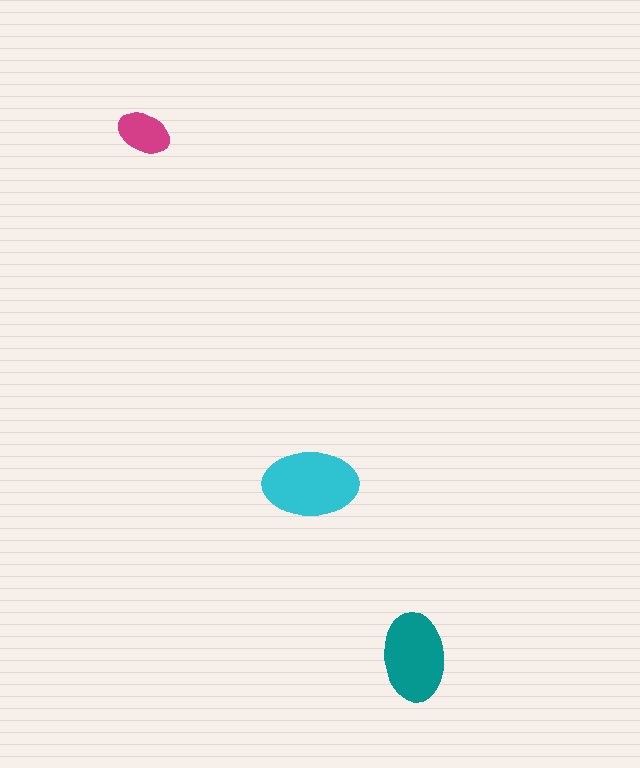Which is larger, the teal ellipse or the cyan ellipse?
The cyan one.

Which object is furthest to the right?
The teal ellipse is rightmost.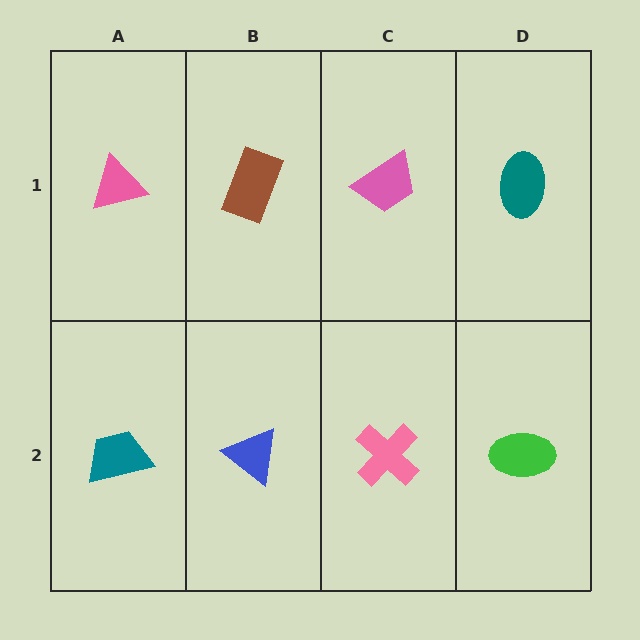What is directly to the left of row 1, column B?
A pink triangle.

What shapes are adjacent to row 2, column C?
A pink trapezoid (row 1, column C), a blue triangle (row 2, column B), a green ellipse (row 2, column D).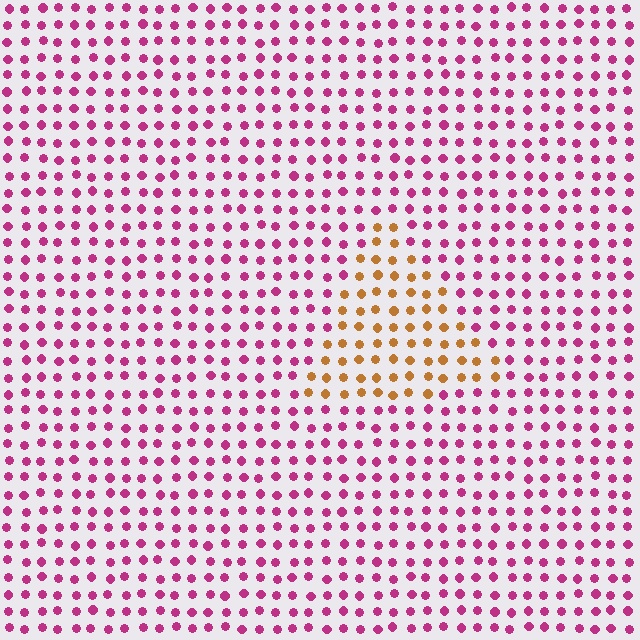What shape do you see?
I see a triangle.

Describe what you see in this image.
The image is filled with small magenta elements in a uniform arrangement. A triangle-shaped region is visible where the elements are tinted to a slightly different hue, forming a subtle color boundary.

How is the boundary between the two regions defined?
The boundary is defined purely by a slight shift in hue (about 67 degrees). Spacing, size, and orientation are identical on both sides.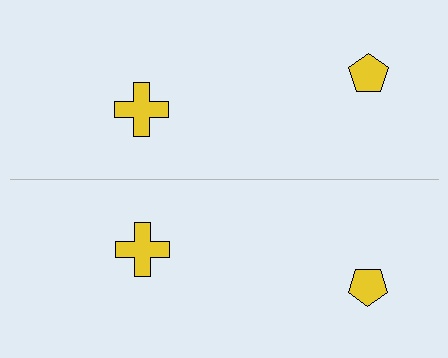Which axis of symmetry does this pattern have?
The pattern has a horizontal axis of symmetry running through the center of the image.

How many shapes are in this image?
There are 4 shapes in this image.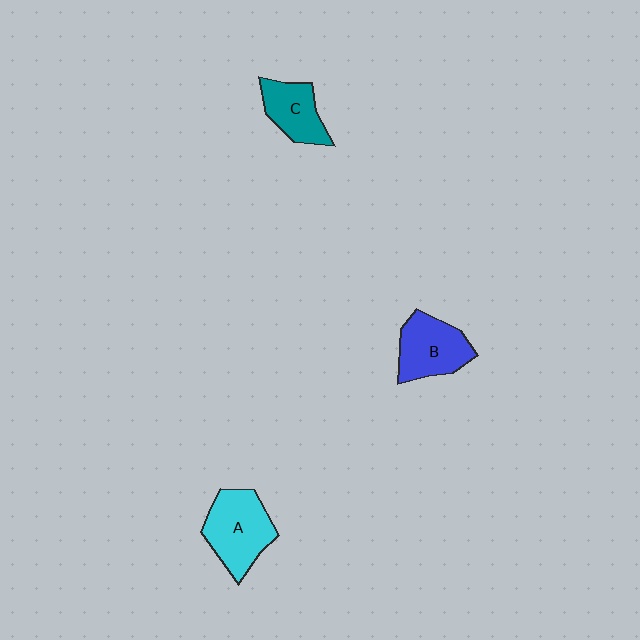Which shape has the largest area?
Shape A (cyan).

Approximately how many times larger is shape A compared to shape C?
Approximately 1.4 times.